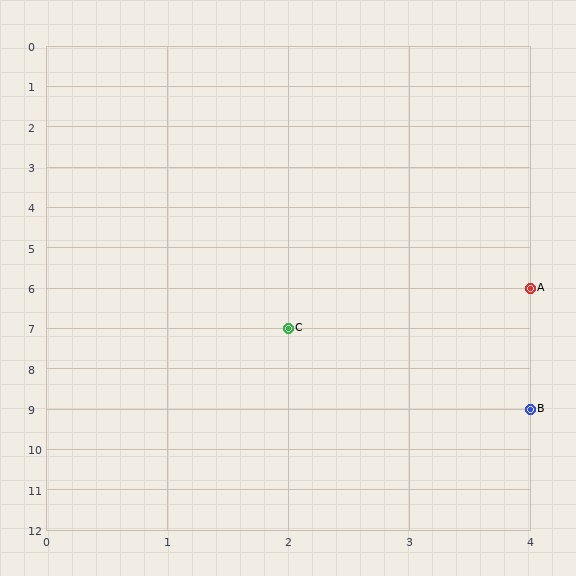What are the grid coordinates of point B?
Point B is at grid coordinates (4, 9).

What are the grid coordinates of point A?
Point A is at grid coordinates (4, 6).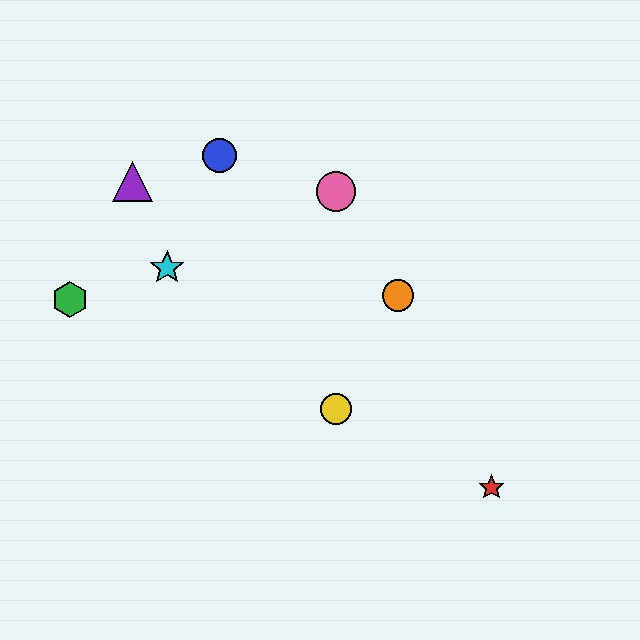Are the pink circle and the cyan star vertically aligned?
No, the pink circle is at x≈336 and the cyan star is at x≈167.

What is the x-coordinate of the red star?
The red star is at x≈492.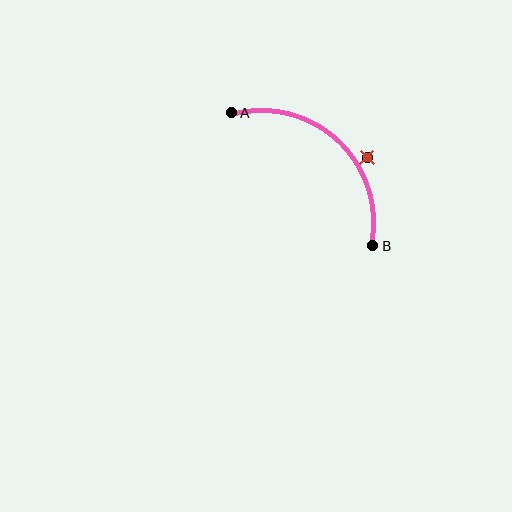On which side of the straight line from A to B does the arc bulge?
The arc bulges above and to the right of the straight line connecting A and B.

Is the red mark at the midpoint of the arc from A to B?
No — the red mark does not lie on the arc at all. It sits slightly outside the curve.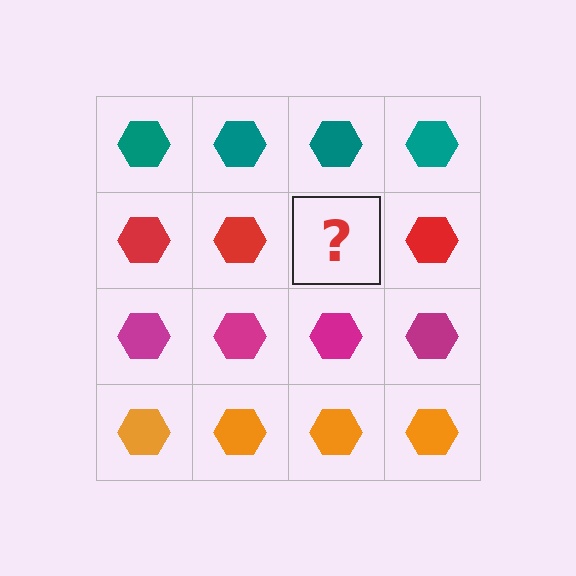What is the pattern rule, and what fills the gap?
The rule is that each row has a consistent color. The gap should be filled with a red hexagon.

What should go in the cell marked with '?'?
The missing cell should contain a red hexagon.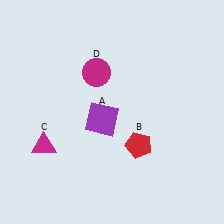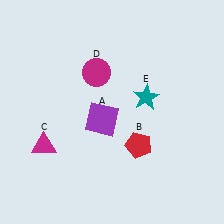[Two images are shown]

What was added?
A teal star (E) was added in Image 2.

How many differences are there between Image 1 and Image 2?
There is 1 difference between the two images.